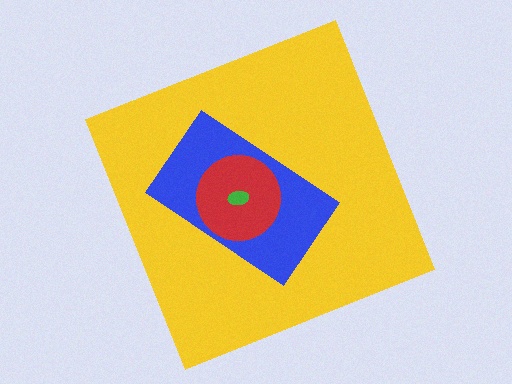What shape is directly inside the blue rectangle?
The red circle.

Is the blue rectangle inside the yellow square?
Yes.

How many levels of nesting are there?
4.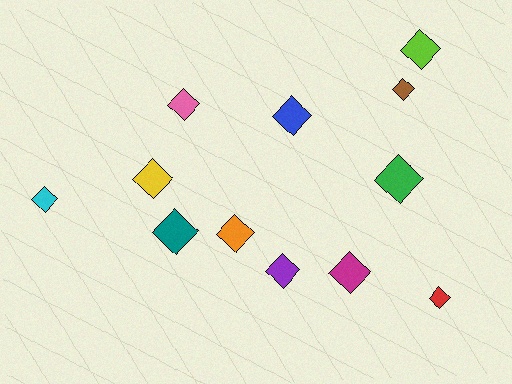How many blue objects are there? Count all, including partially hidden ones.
There is 1 blue object.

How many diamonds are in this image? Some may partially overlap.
There are 12 diamonds.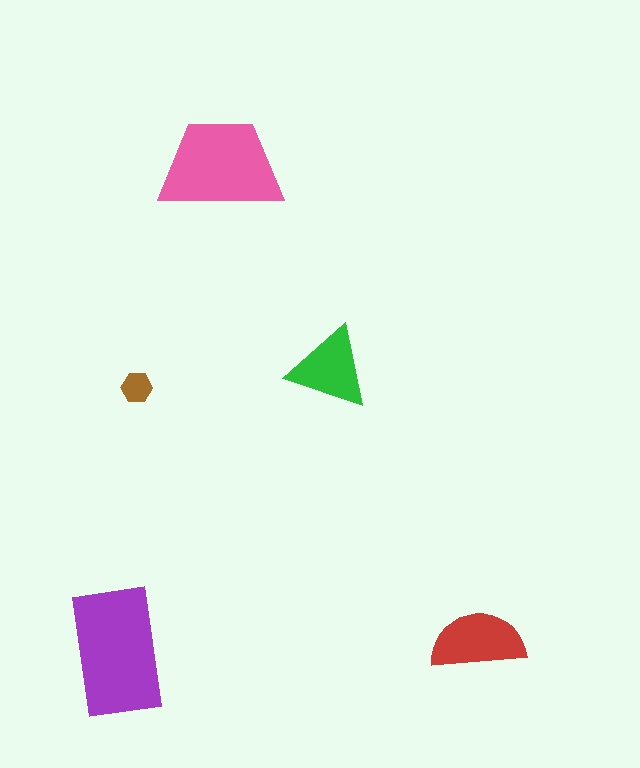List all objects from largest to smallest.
The purple rectangle, the pink trapezoid, the red semicircle, the green triangle, the brown hexagon.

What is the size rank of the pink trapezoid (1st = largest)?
2nd.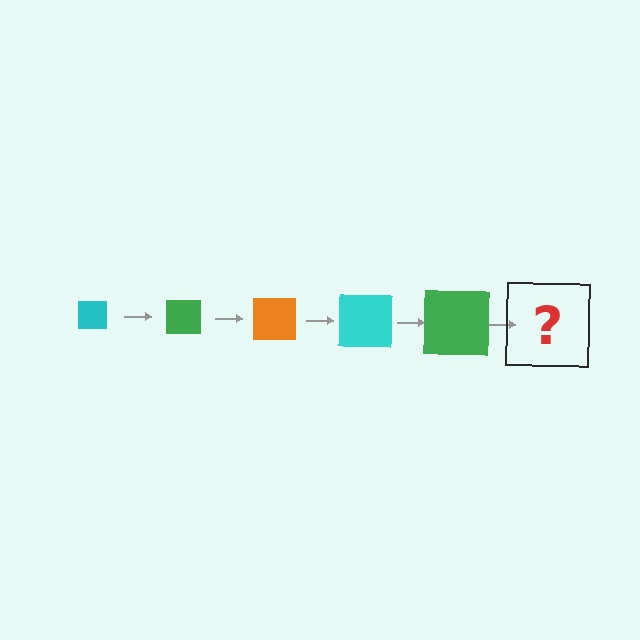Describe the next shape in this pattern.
It should be an orange square, larger than the previous one.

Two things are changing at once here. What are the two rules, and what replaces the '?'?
The two rules are that the square grows larger each step and the color cycles through cyan, green, and orange. The '?' should be an orange square, larger than the previous one.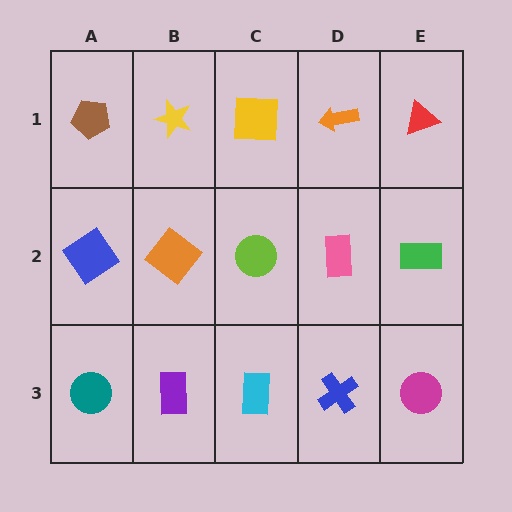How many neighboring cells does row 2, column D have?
4.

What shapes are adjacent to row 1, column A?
A blue diamond (row 2, column A), a yellow star (row 1, column B).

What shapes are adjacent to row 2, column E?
A red triangle (row 1, column E), a magenta circle (row 3, column E), a pink rectangle (row 2, column D).